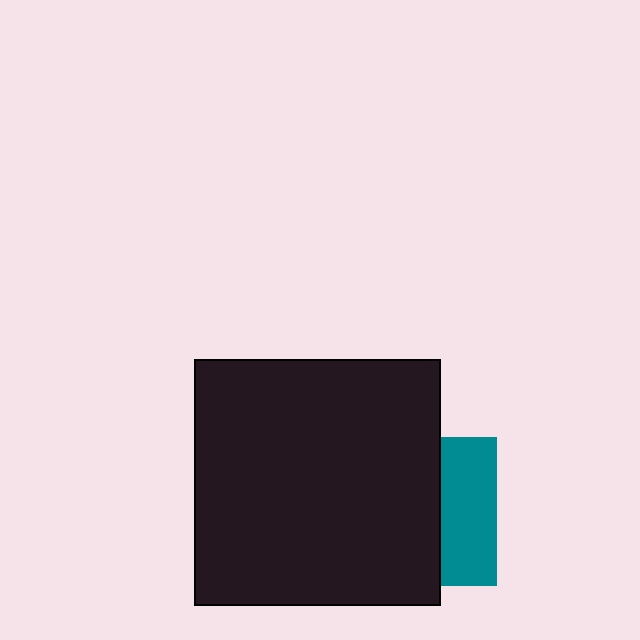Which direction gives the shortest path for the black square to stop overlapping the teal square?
Moving left gives the shortest separation.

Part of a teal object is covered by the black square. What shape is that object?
It is a square.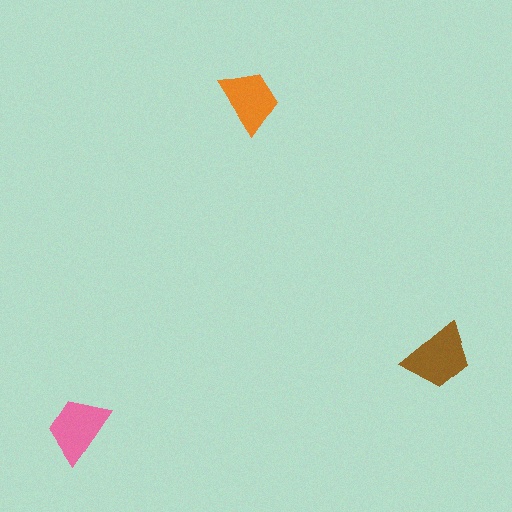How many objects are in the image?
There are 3 objects in the image.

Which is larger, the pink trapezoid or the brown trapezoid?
The brown one.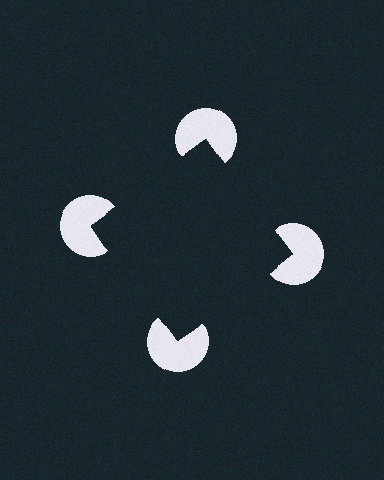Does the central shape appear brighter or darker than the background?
It typically appears slightly darker than the background, even though no actual brightness change is drawn.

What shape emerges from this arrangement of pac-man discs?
An illusory square — its edges are inferred from the aligned wedge cuts in the pac-man discs, not physically drawn.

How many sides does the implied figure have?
4 sides.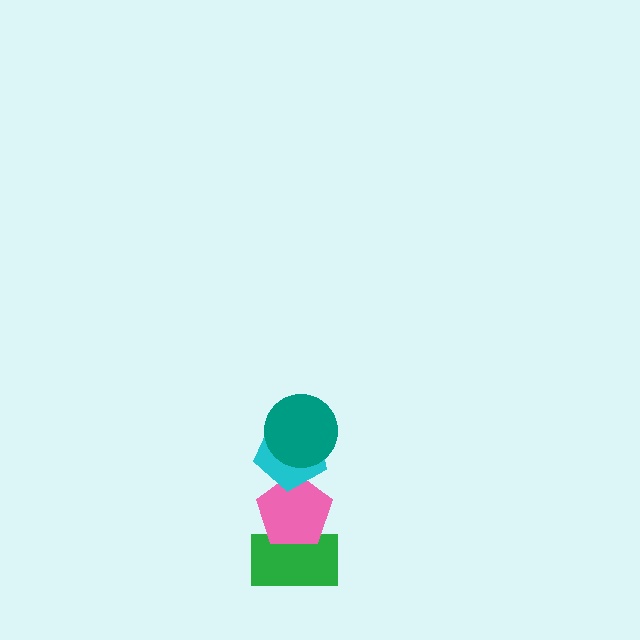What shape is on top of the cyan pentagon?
The teal circle is on top of the cyan pentagon.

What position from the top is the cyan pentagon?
The cyan pentagon is 2nd from the top.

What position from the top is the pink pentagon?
The pink pentagon is 3rd from the top.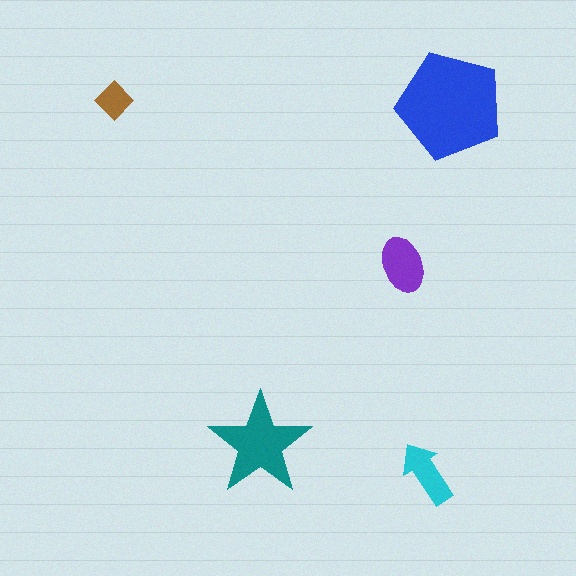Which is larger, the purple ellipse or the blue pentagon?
The blue pentagon.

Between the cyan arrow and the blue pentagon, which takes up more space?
The blue pentagon.